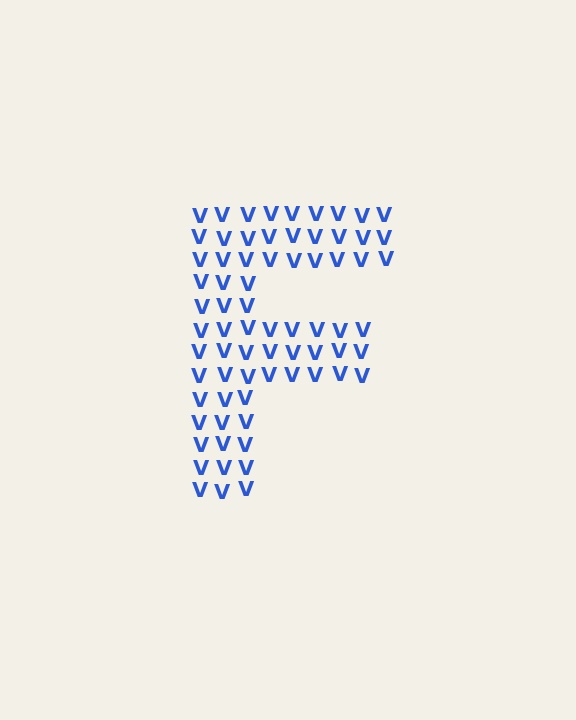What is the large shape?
The large shape is the letter F.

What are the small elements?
The small elements are letter V's.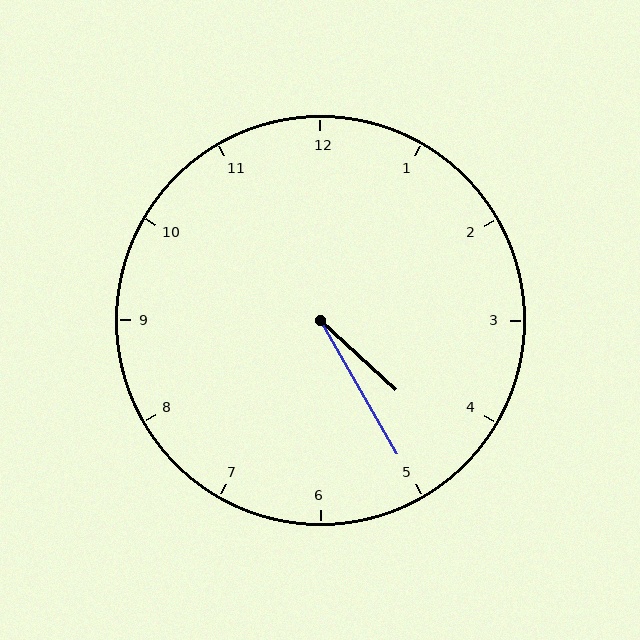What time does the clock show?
4:25.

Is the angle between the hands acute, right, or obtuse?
It is acute.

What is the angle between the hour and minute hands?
Approximately 18 degrees.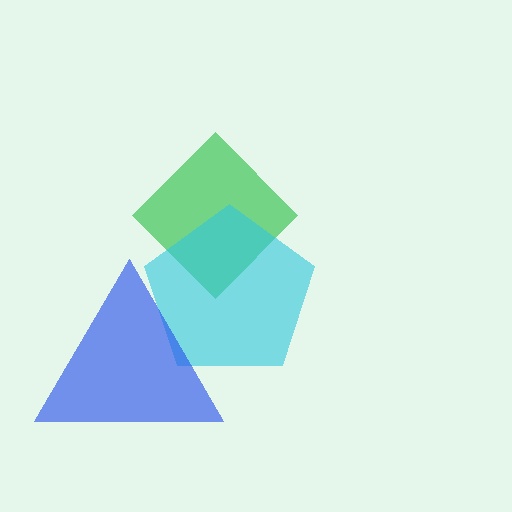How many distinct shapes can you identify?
There are 3 distinct shapes: a green diamond, a cyan pentagon, a blue triangle.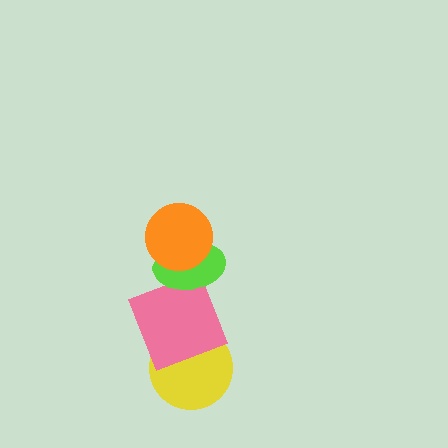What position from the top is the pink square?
The pink square is 3rd from the top.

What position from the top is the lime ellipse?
The lime ellipse is 2nd from the top.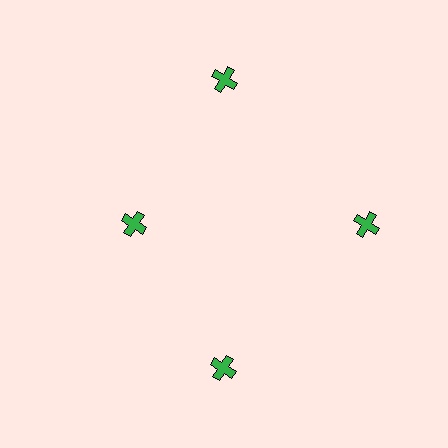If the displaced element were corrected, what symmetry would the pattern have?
It would have 4-fold rotational symmetry — the pattern would map onto itself every 90 degrees.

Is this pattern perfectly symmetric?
No. The 4 green crosses are arranged in a ring, but one element near the 9 o'clock position is pulled inward toward the center, breaking the 4-fold rotational symmetry.